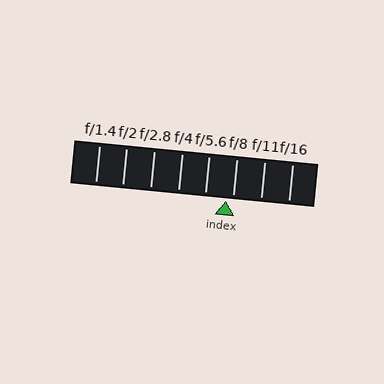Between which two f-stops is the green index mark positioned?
The index mark is between f/5.6 and f/8.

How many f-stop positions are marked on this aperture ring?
There are 8 f-stop positions marked.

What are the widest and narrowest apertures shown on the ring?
The widest aperture shown is f/1.4 and the narrowest is f/16.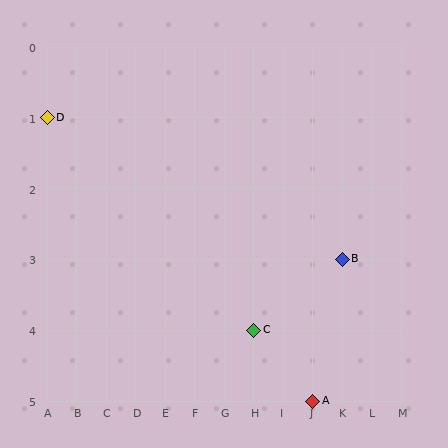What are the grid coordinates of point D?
Point D is at grid coordinates (A, 1).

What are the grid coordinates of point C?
Point C is at grid coordinates (H, 4).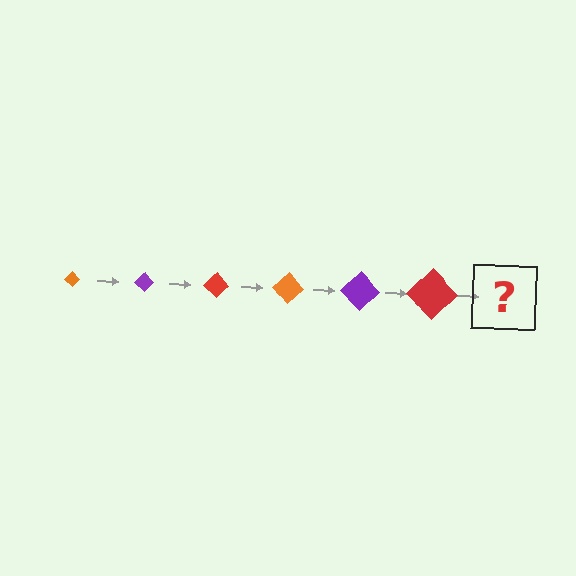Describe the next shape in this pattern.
It should be an orange diamond, larger than the previous one.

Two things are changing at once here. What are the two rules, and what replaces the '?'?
The two rules are that the diamond grows larger each step and the color cycles through orange, purple, and red. The '?' should be an orange diamond, larger than the previous one.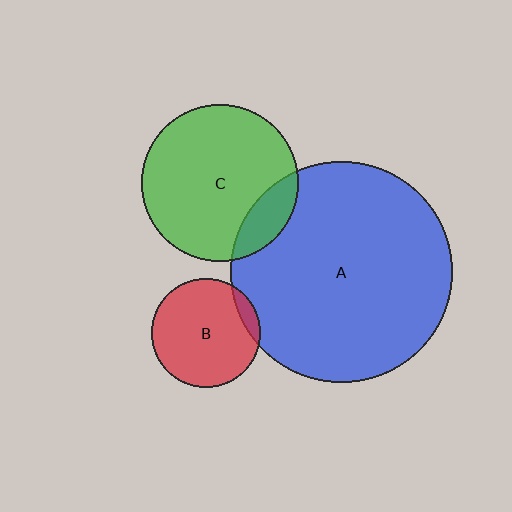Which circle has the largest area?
Circle A (blue).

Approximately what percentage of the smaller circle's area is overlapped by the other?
Approximately 10%.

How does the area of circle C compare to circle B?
Approximately 2.1 times.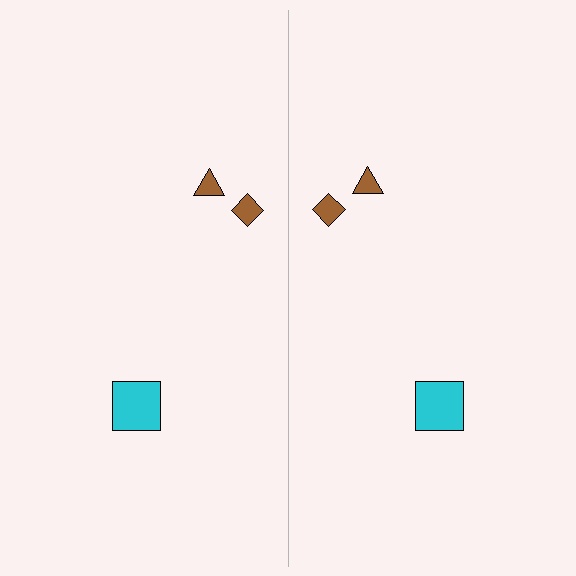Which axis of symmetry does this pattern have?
The pattern has a vertical axis of symmetry running through the center of the image.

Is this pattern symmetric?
Yes, this pattern has bilateral (reflection) symmetry.